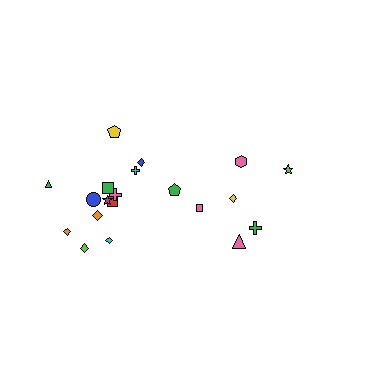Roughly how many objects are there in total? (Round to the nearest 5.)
Roughly 20 objects in total.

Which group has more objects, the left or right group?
The left group.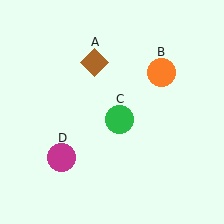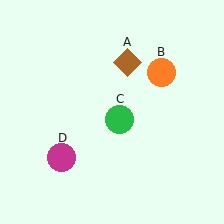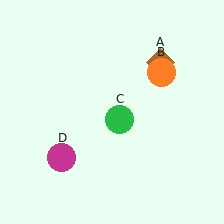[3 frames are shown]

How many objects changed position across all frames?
1 object changed position: brown diamond (object A).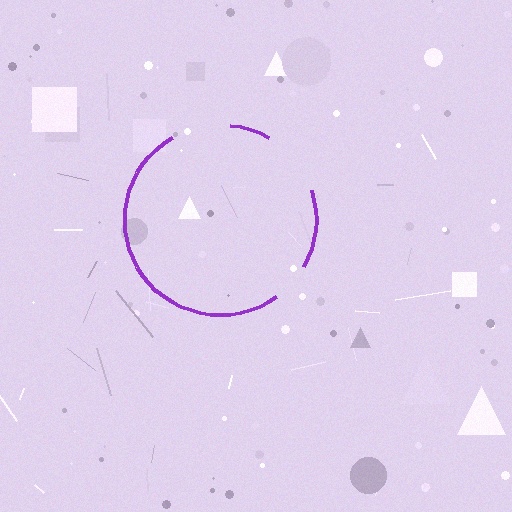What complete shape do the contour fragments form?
The contour fragments form a circle.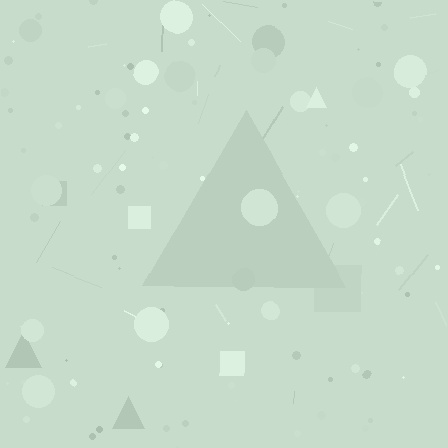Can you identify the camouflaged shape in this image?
The camouflaged shape is a triangle.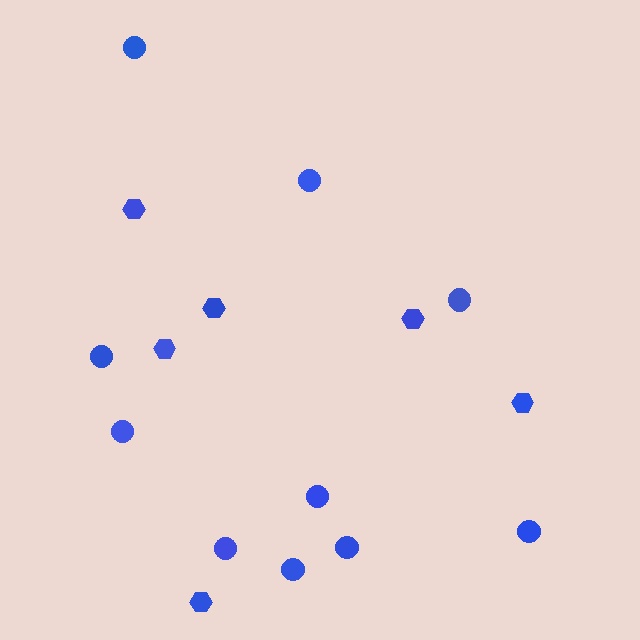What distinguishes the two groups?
There are 2 groups: one group of circles (10) and one group of hexagons (6).